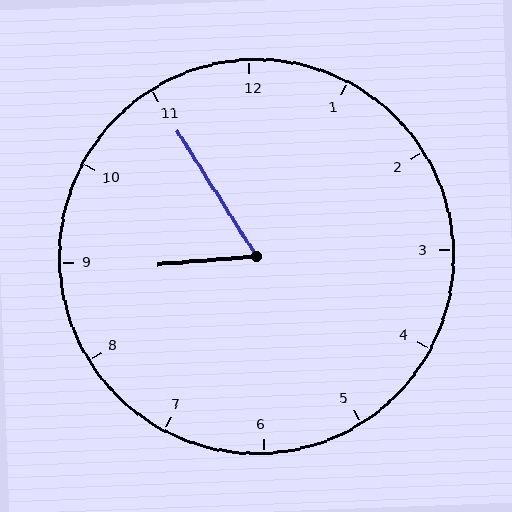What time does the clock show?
8:55.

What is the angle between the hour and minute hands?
Approximately 62 degrees.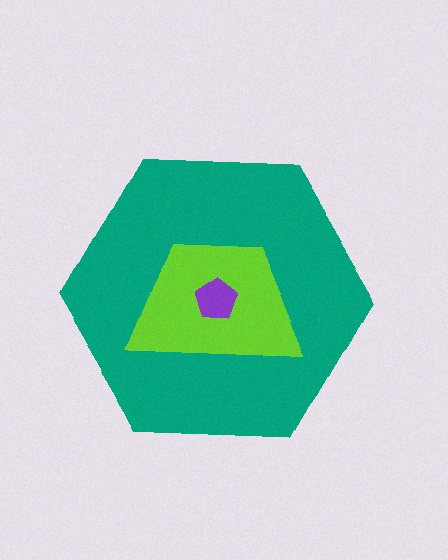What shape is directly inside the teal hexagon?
The lime trapezoid.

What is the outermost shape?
The teal hexagon.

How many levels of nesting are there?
3.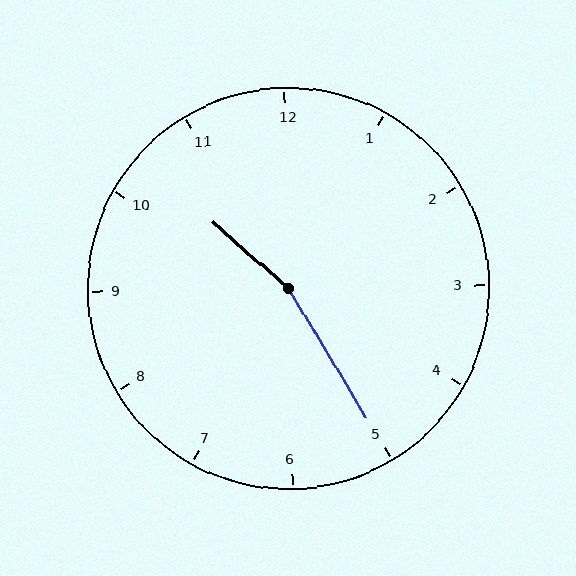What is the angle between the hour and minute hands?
Approximately 162 degrees.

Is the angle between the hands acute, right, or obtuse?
It is obtuse.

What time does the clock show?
10:25.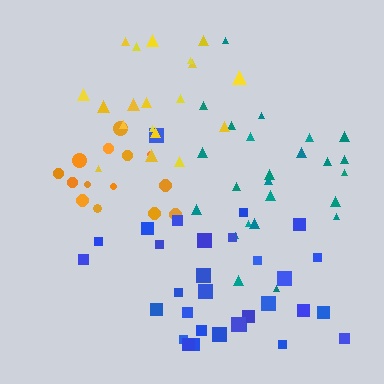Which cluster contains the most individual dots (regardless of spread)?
Blue (31).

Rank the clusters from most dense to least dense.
orange, yellow, blue, teal.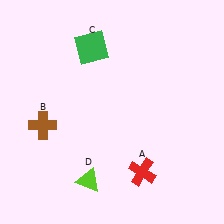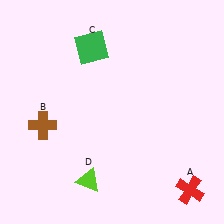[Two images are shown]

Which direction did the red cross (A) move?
The red cross (A) moved right.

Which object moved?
The red cross (A) moved right.